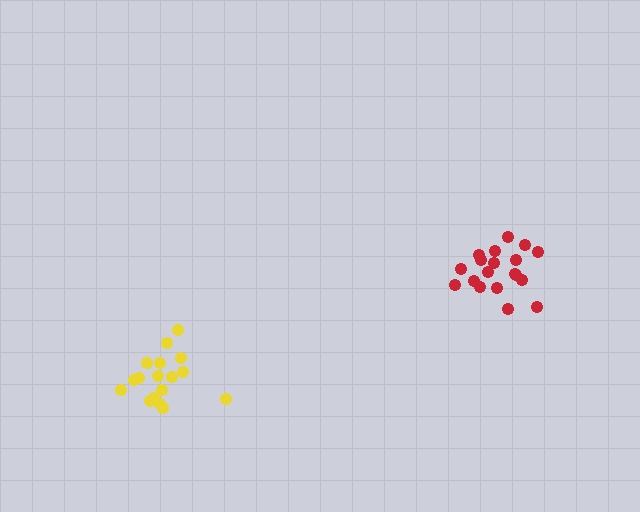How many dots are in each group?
Group 1: 19 dots, Group 2: 17 dots (36 total).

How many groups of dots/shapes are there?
There are 2 groups.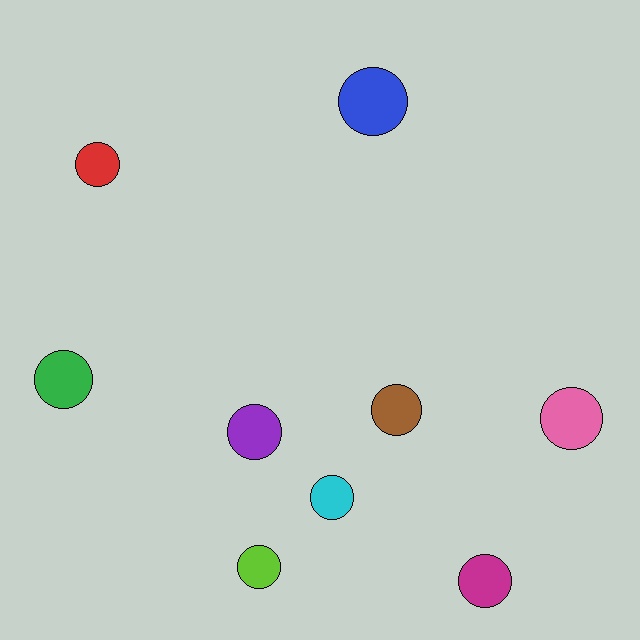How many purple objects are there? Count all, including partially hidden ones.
There is 1 purple object.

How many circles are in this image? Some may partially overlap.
There are 9 circles.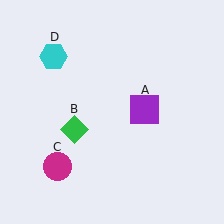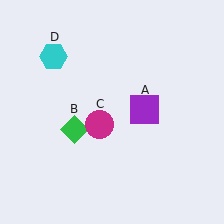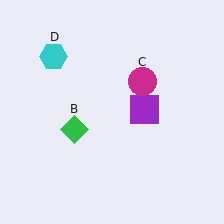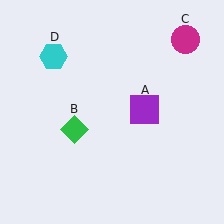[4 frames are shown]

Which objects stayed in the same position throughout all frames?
Purple square (object A) and green diamond (object B) and cyan hexagon (object D) remained stationary.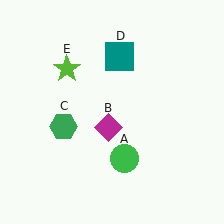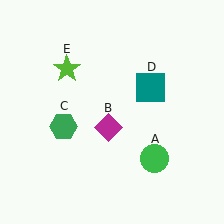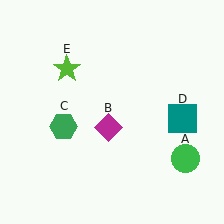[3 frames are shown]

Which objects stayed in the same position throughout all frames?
Magenta diamond (object B) and green hexagon (object C) and lime star (object E) remained stationary.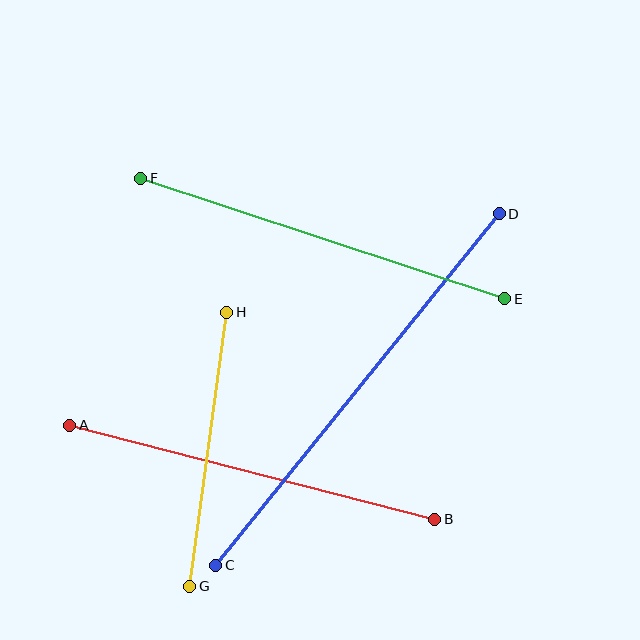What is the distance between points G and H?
The distance is approximately 277 pixels.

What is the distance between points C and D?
The distance is approximately 452 pixels.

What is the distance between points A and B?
The distance is approximately 377 pixels.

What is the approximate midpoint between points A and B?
The midpoint is at approximately (252, 472) pixels.